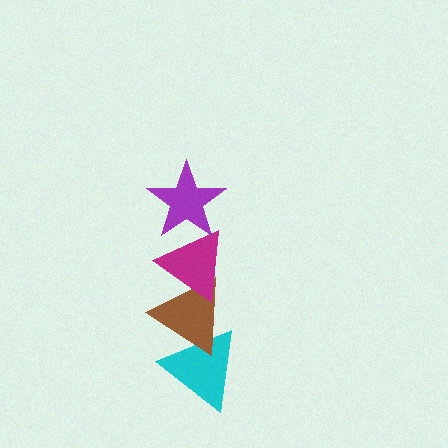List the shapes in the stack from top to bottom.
From top to bottom: the purple star, the magenta triangle, the brown triangle, the cyan triangle.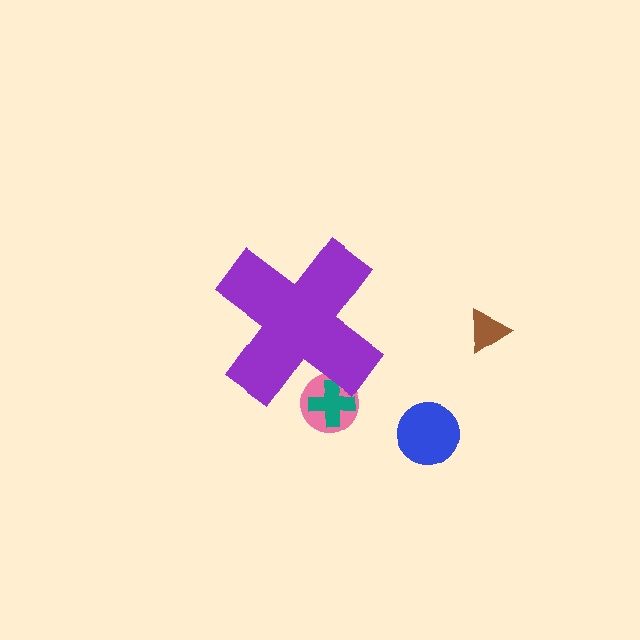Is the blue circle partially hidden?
No, the blue circle is fully visible.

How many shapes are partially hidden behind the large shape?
2 shapes are partially hidden.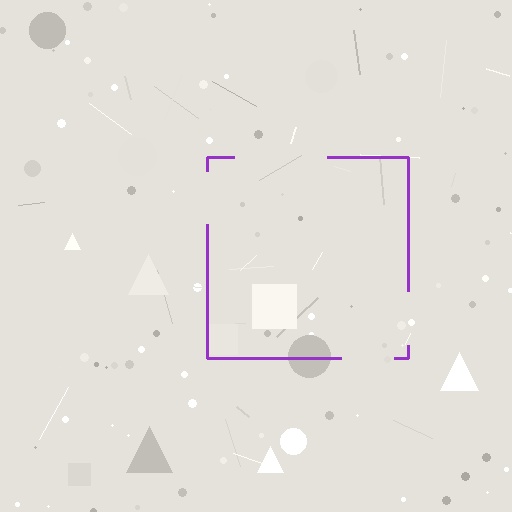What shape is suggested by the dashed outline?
The dashed outline suggests a square.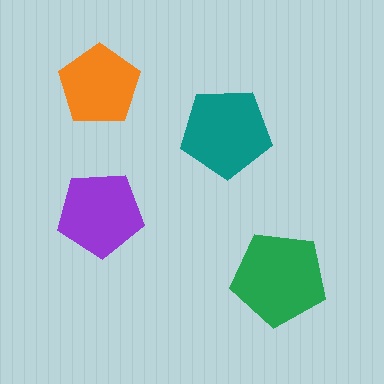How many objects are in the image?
There are 4 objects in the image.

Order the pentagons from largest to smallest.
the green one, the teal one, the purple one, the orange one.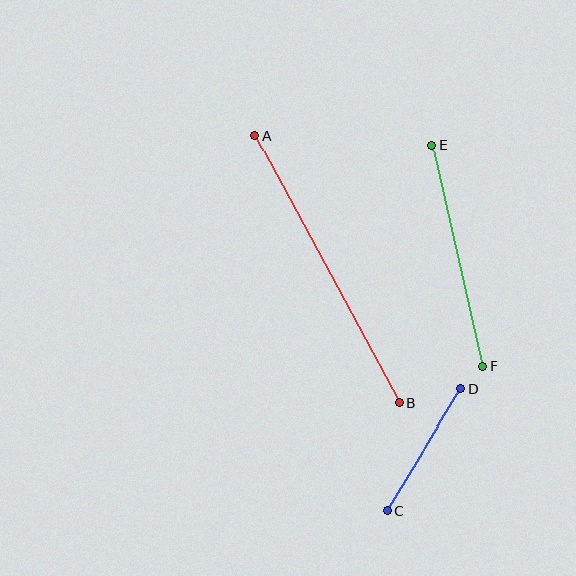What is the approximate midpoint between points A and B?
The midpoint is at approximately (327, 269) pixels.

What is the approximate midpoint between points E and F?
The midpoint is at approximately (458, 256) pixels.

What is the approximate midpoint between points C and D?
The midpoint is at approximately (424, 450) pixels.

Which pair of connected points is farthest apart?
Points A and B are farthest apart.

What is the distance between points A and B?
The distance is approximately 303 pixels.